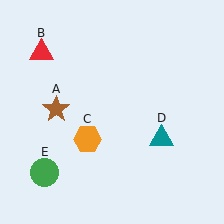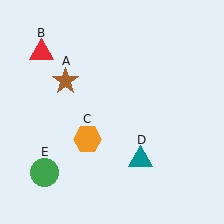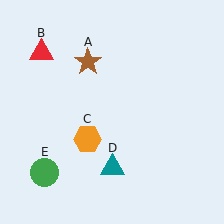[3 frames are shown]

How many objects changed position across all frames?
2 objects changed position: brown star (object A), teal triangle (object D).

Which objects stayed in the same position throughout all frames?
Red triangle (object B) and orange hexagon (object C) and green circle (object E) remained stationary.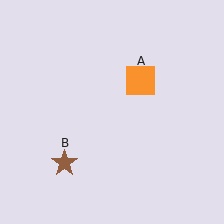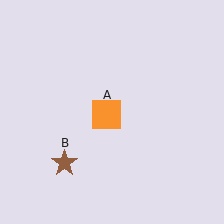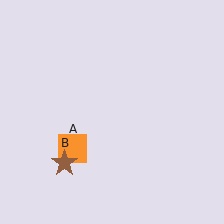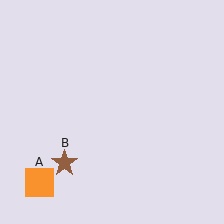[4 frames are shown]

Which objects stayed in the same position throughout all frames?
Brown star (object B) remained stationary.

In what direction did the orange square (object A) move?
The orange square (object A) moved down and to the left.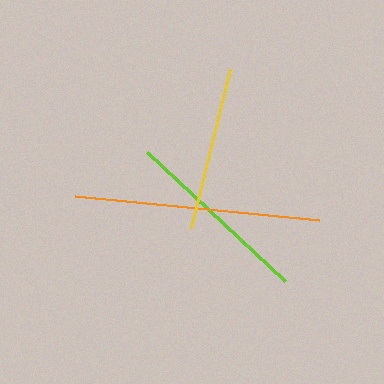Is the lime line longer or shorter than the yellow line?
The lime line is longer than the yellow line.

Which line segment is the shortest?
The yellow line is the shortest at approximately 164 pixels.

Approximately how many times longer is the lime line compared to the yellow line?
The lime line is approximately 1.2 times the length of the yellow line.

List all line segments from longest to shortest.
From longest to shortest: orange, lime, yellow.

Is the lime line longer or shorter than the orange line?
The orange line is longer than the lime line.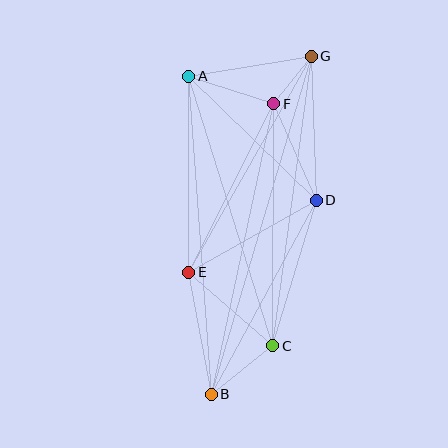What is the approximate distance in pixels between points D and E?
The distance between D and E is approximately 147 pixels.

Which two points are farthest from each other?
Points B and G are farthest from each other.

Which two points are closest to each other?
Points F and G are closest to each other.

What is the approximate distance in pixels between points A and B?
The distance between A and B is approximately 319 pixels.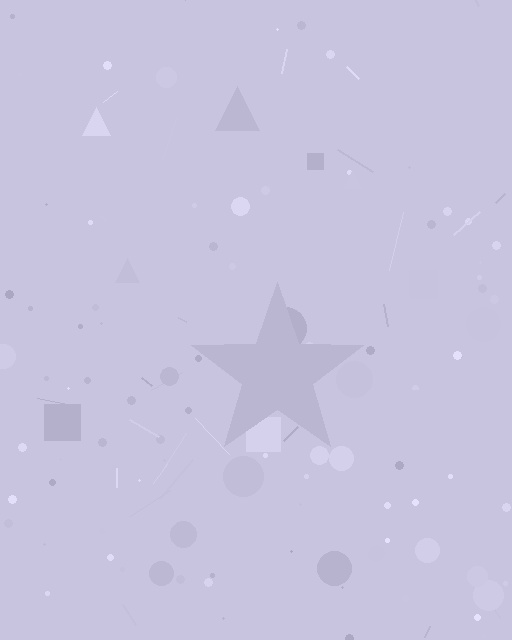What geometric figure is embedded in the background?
A star is embedded in the background.